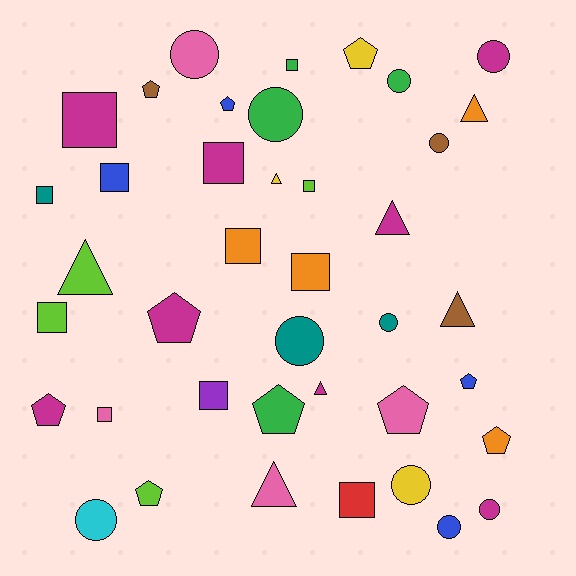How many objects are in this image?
There are 40 objects.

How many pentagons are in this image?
There are 10 pentagons.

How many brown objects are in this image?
There are 3 brown objects.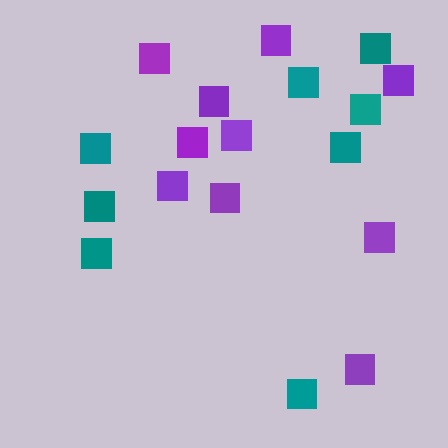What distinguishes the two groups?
There are 2 groups: one group of teal squares (8) and one group of purple squares (10).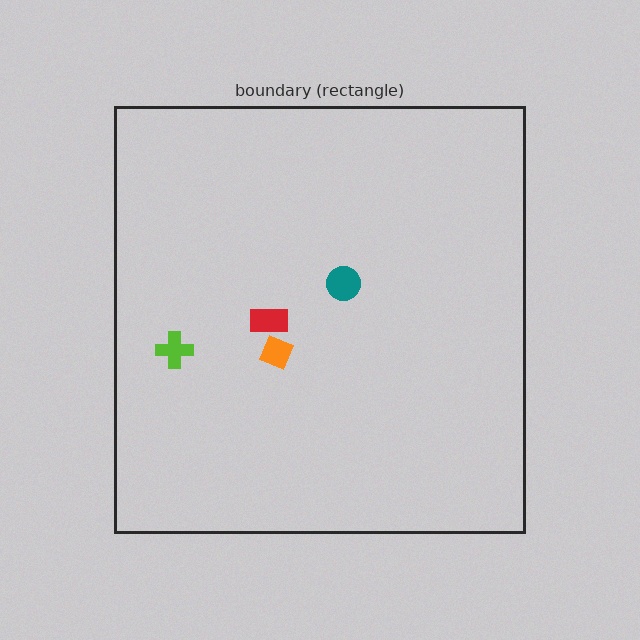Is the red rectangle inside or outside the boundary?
Inside.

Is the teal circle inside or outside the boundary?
Inside.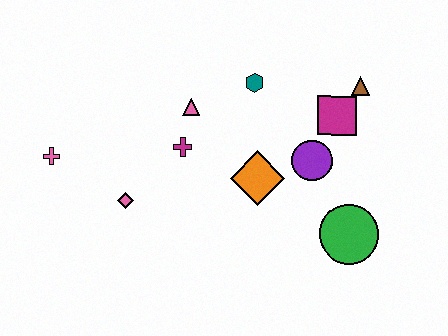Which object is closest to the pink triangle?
The magenta cross is closest to the pink triangle.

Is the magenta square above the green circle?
Yes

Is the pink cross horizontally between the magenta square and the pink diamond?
No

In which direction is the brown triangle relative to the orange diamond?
The brown triangle is to the right of the orange diamond.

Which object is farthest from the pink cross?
The brown triangle is farthest from the pink cross.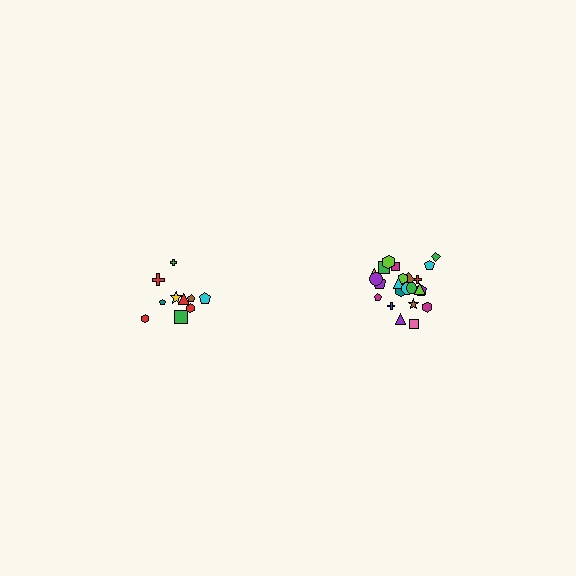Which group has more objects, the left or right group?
The right group.